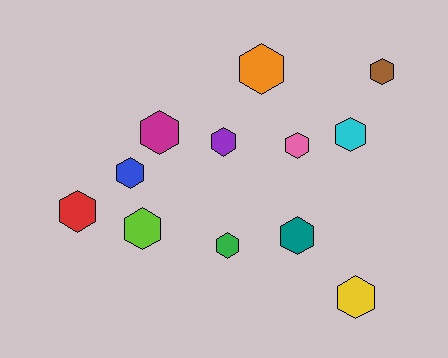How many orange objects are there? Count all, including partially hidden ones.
There is 1 orange object.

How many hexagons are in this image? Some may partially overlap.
There are 12 hexagons.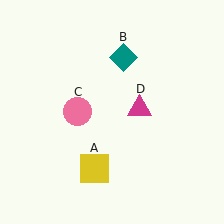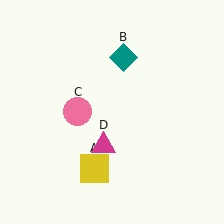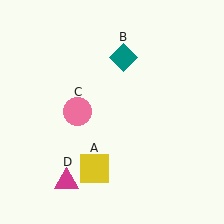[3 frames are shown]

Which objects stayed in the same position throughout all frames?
Yellow square (object A) and teal diamond (object B) and pink circle (object C) remained stationary.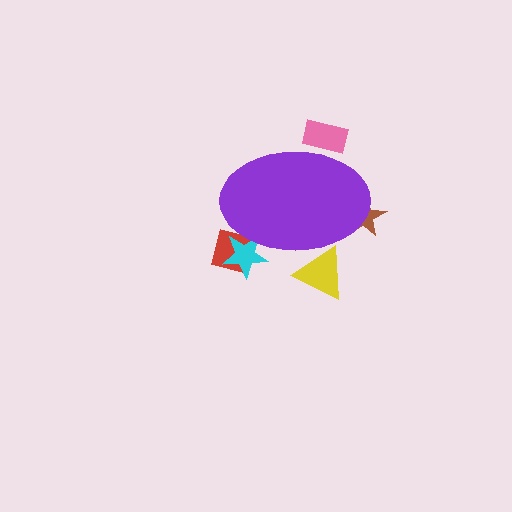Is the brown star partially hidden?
Yes, the brown star is partially hidden behind the purple ellipse.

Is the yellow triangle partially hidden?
Yes, the yellow triangle is partially hidden behind the purple ellipse.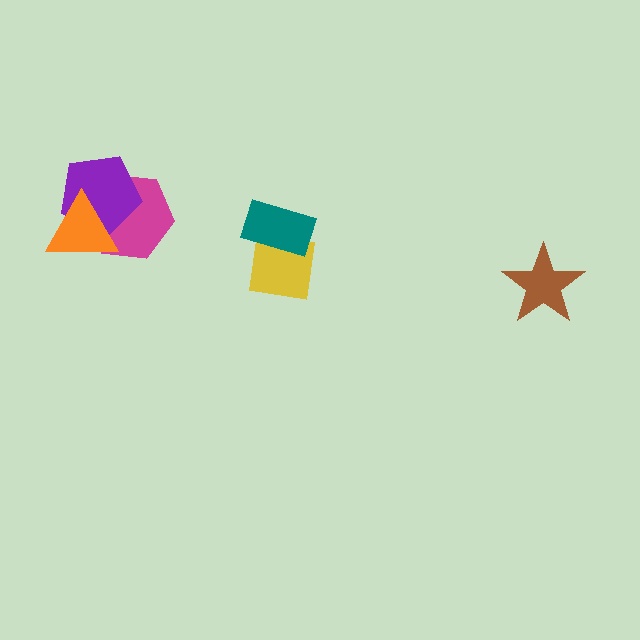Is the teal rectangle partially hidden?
No, no other shape covers it.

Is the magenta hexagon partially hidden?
Yes, it is partially covered by another shape.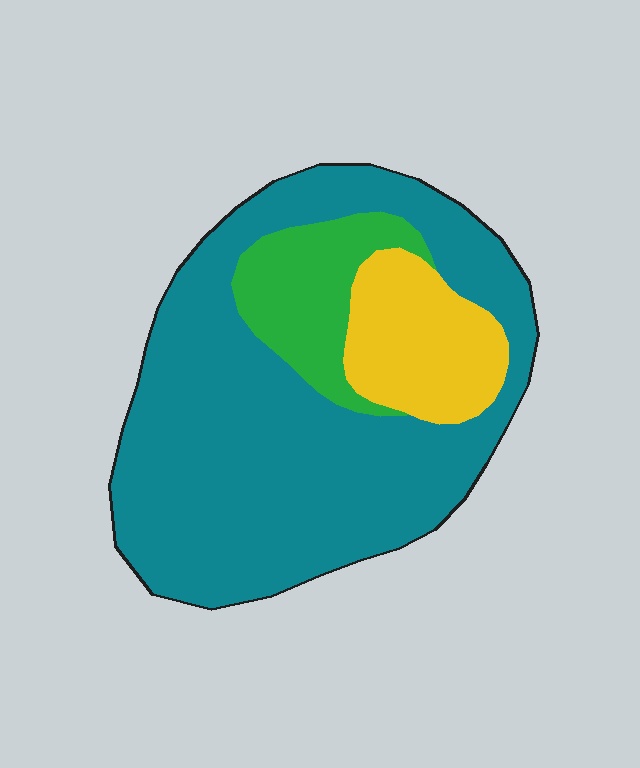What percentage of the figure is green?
Green takes up about one eighth (1/8) of the figure.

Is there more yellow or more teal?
Teal.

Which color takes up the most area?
Teal, at roughly 70%.